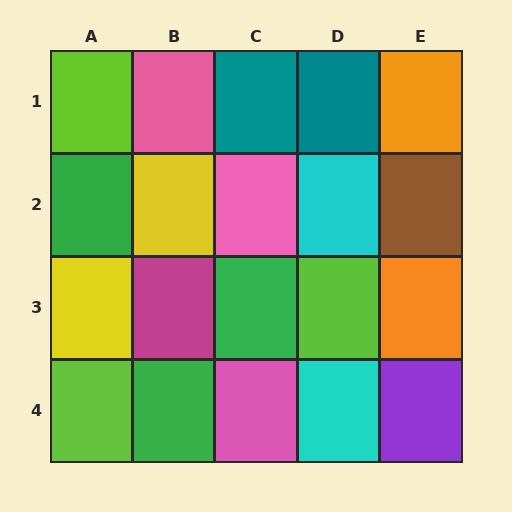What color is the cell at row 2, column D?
Cyan.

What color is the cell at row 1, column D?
Teal.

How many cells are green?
3 cells are green.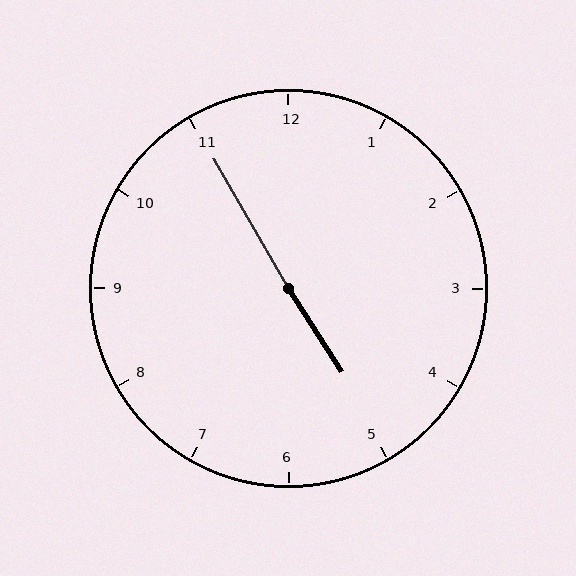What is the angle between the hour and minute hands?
Approximately 178 degrees.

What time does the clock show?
4:55.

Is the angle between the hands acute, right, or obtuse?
It is obtuse.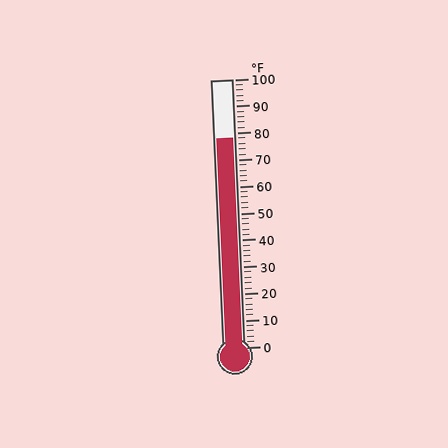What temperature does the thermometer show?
The thermometer shows approximately 78°F.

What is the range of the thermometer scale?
The thermometer scale ranges from 0°F to 100°F.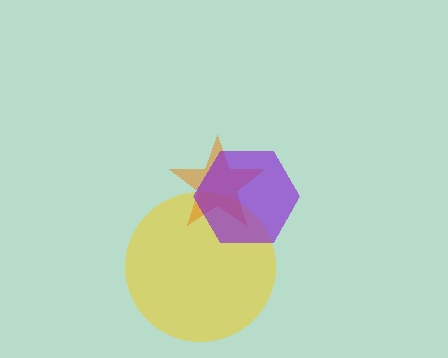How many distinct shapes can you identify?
There are 3 distinct shapes: a yellow circle, an orange star, a purple hexagon.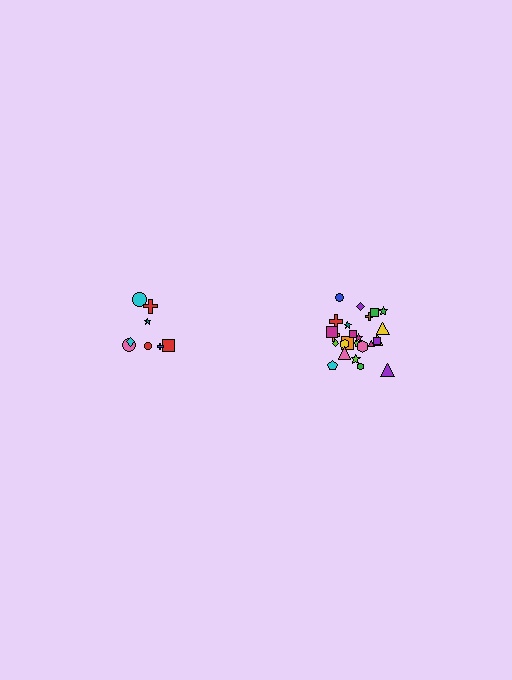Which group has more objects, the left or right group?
The right group.